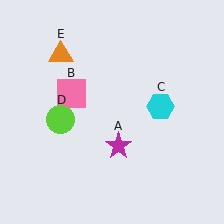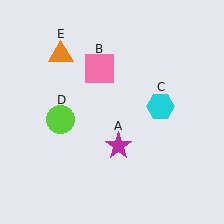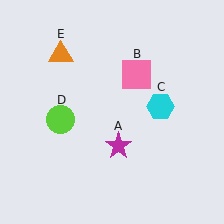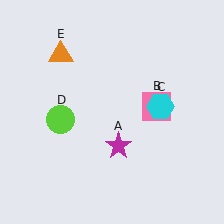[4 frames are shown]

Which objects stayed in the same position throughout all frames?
Magenta star (object A) and cyan hexagon (object C) and lime circle (object D) and orange triangle (object E) remained stationary.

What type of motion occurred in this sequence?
The pink square (object B) rotated clockwise around the center of the scene.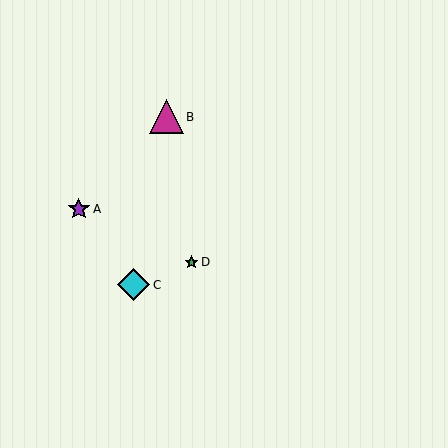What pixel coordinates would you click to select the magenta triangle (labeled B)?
Click at (167, 117) to select the magenta triangle B.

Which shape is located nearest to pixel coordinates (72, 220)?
The purple star (labeled A) at (79, 209) is nearest to that location.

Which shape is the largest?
The magenta triangle (labeled B) is the largest.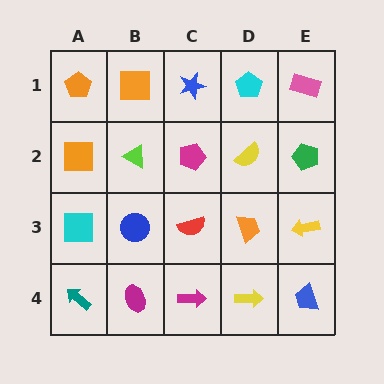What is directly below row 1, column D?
A yellow semicircle.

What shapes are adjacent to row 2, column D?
A cyan pentagon (row 1, column D), an orange trapezoid (row 3, column D), a magenta pentagon (row 2, column C), a green pentagon (row 2, column E).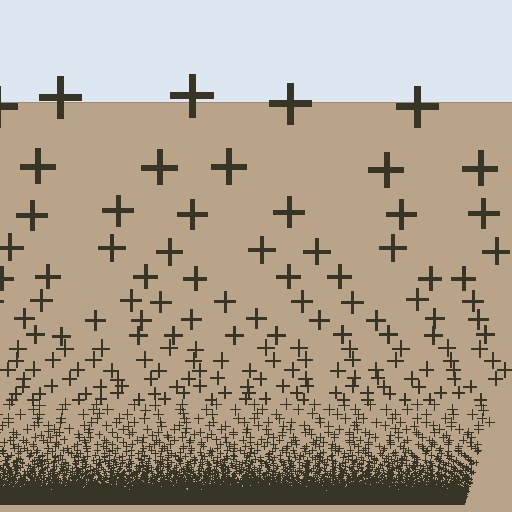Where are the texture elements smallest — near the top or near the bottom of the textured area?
Near the bottom.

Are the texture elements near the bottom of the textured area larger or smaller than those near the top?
Smaller. The gradient is inverted — elements near the bottom are smaller and denser.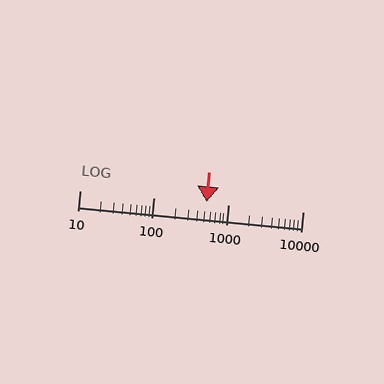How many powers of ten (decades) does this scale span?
The scale spans 3 decades, from 10 to 10000.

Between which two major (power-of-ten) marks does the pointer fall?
The pointer is between 100 and 1000.